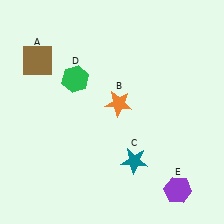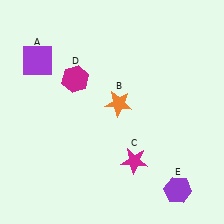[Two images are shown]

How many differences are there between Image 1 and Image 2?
There are 3 differences between the two images.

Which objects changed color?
A changed from brown to purple. C changed from teal to magenta. D changed from green to magenta.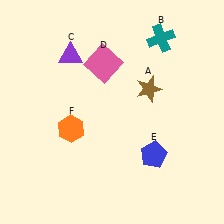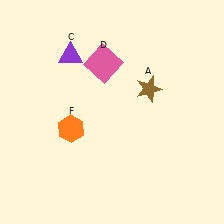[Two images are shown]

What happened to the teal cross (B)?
The teal cross (B) was removed in Image 2. It was in the top-right area of Image 1.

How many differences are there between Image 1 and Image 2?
There are 2 differences between the two images.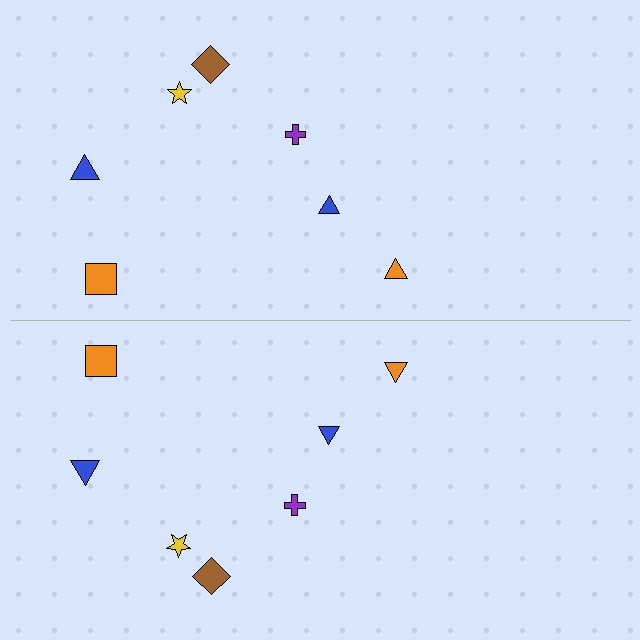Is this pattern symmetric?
Yes, this pattern has bilateral (reflection) symmetry.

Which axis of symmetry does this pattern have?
The pattern has a horizontal axis of symmetry running through the center of the image.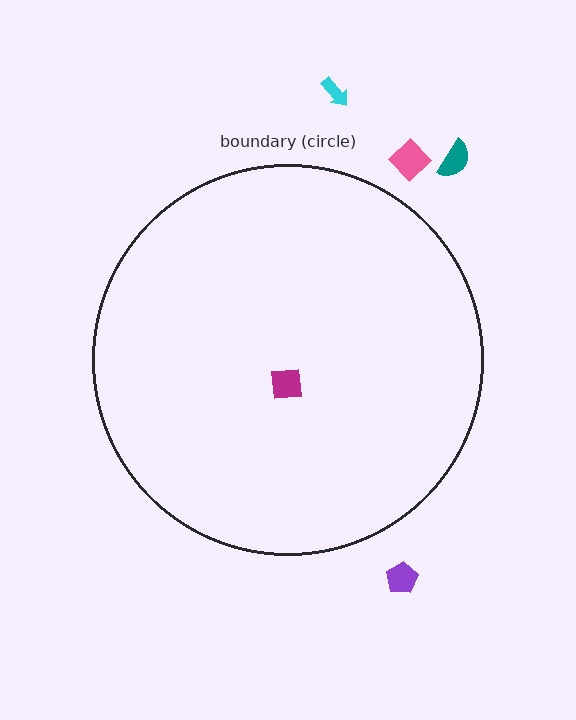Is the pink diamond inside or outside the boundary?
Outside.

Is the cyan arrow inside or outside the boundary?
Outside.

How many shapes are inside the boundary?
1 inside, 4 outside.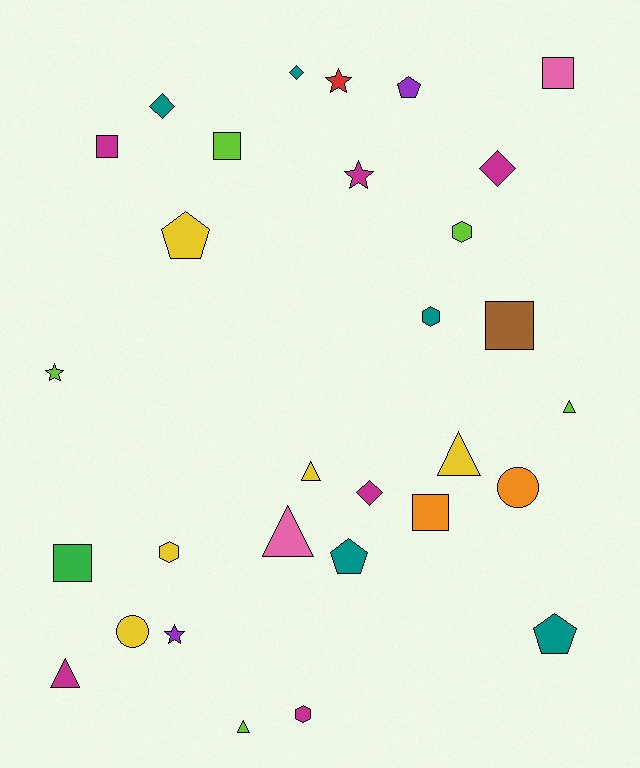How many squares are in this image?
There are 6 squares.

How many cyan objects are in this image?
There are no cyan objects.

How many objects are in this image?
There are 30 objects.